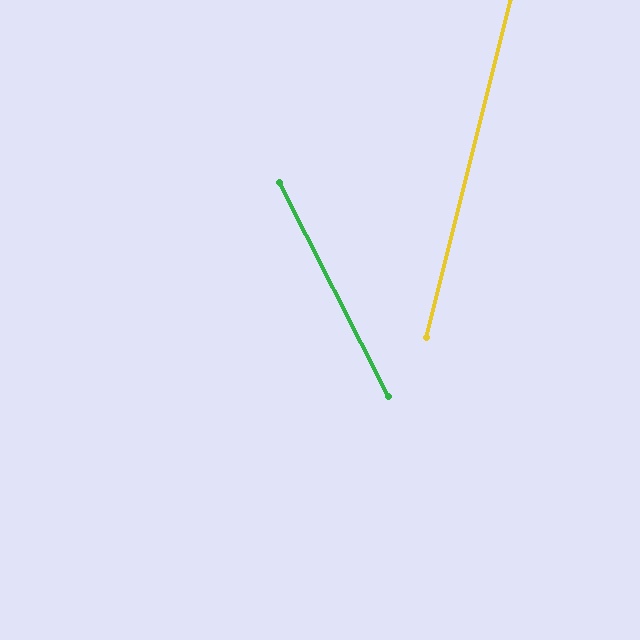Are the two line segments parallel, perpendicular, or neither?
Neither parallel nor perpendicular — they differ by about 41°.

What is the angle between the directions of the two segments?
Approximately 41 degrees.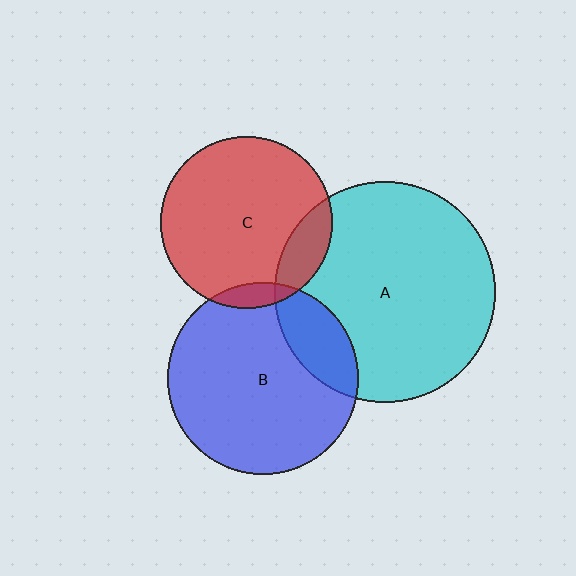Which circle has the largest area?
Circle A (cyan).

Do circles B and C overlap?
Yes.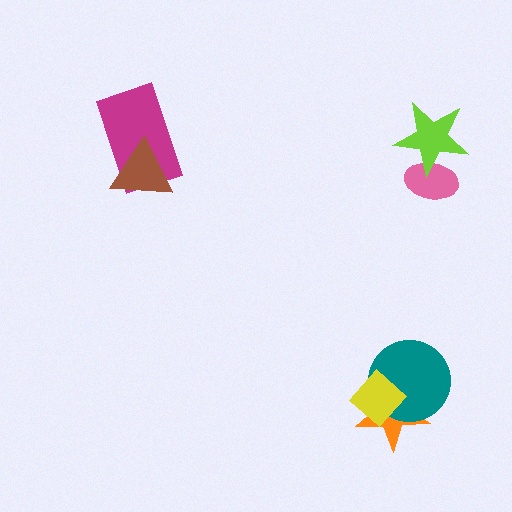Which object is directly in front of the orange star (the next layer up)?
The teal circle is directly in front of the orange star.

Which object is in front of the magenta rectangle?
The brown triangle is in front of the magenta rectangle.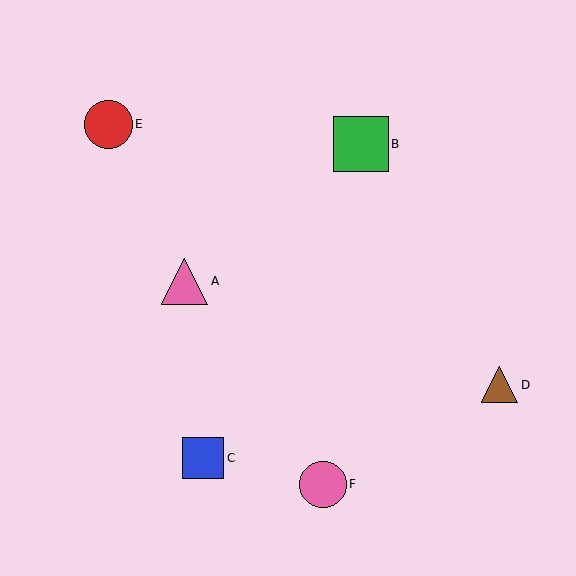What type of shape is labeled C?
Shape C is a blue square.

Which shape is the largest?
The green square (labeled B) is the largest.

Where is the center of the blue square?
The center of the blue square is at (203, 458).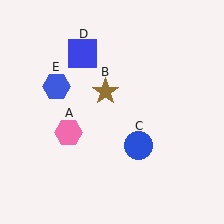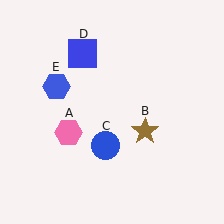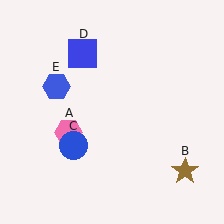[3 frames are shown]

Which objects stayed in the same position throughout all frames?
Pink hexagon (object A) and blue square (object D) and blue hexagon (object E) remained stationary.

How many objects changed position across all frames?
2 objects changed position: brown star (object B), blue circle (object C).